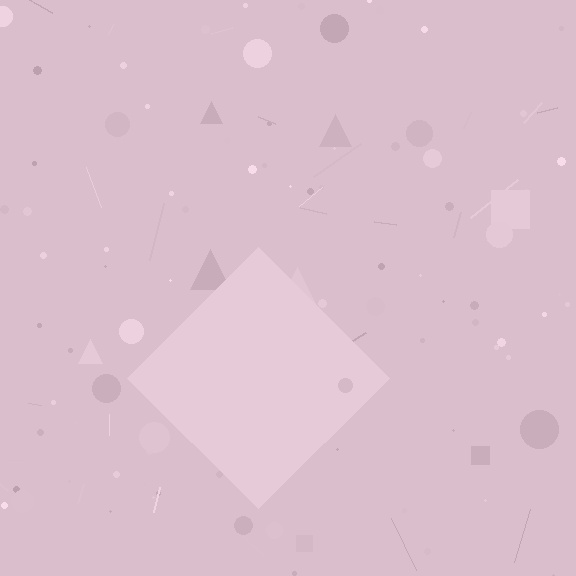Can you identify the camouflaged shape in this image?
The camouflaged shape is a diamond.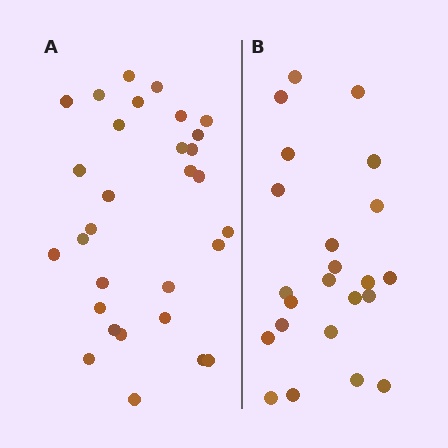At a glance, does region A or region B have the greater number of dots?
Region A (the left region) has more dots.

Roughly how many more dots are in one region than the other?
Region A has roughly 8 or so more dots than region B.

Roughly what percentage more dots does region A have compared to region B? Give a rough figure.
About 30% more.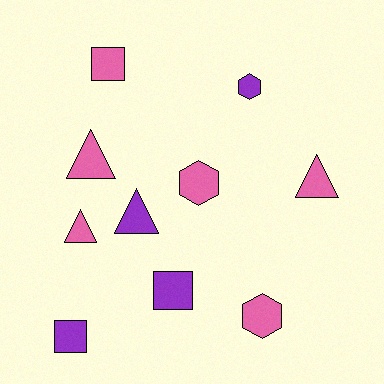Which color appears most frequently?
Pink, with 6 objects.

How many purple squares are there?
There are 2 purple squares.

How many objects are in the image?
There are 10 objects.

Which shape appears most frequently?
Triangle, with 4 objects.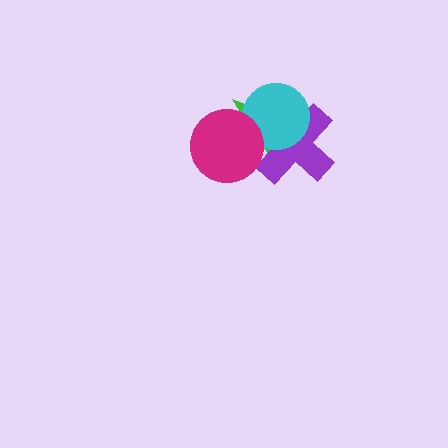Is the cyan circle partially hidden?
Yes, it is partially covered by another shape.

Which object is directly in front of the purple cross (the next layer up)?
The cyan circle is directly in front of the purple cross.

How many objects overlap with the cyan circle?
3 objects overlap with the cyan circle.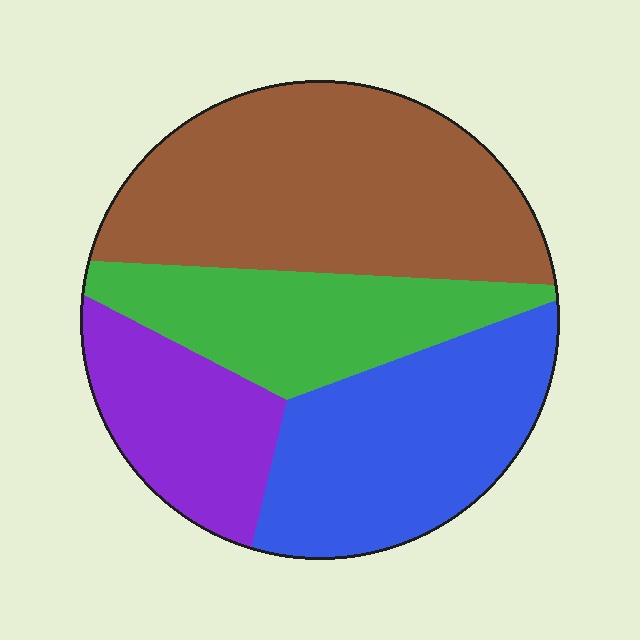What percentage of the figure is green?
Green covers around 20% of the figure.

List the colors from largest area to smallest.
From largest to smallest: brown, blue, green, purple.